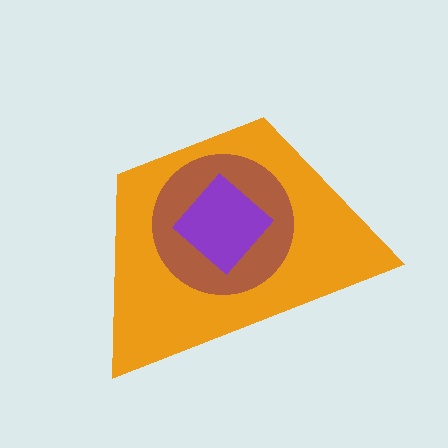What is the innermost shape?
The purple diamond.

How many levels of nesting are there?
3.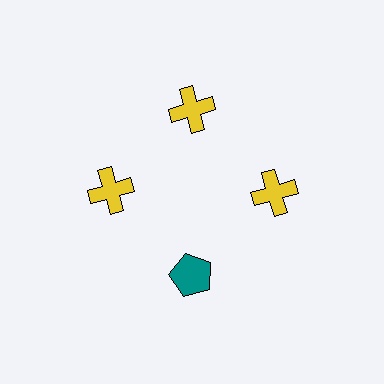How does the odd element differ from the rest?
It differs in both color (teal instead of yellow) and shape (pentagon instead of cross).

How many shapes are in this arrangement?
There are 4 shapes arranged in a ring pattern.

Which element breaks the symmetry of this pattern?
The teal pentagon at roughly the 6 o'clock position breaks the symmetry. All other shapes are yellow crosses.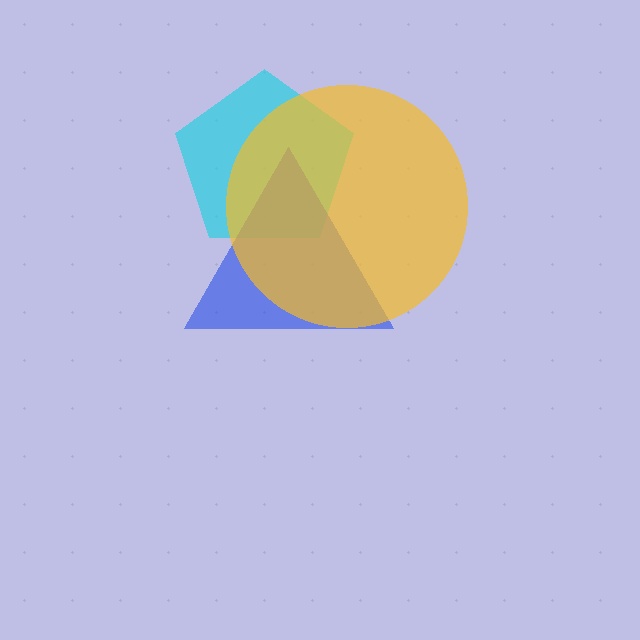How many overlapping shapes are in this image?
There are 3 overlapping shapes in the image.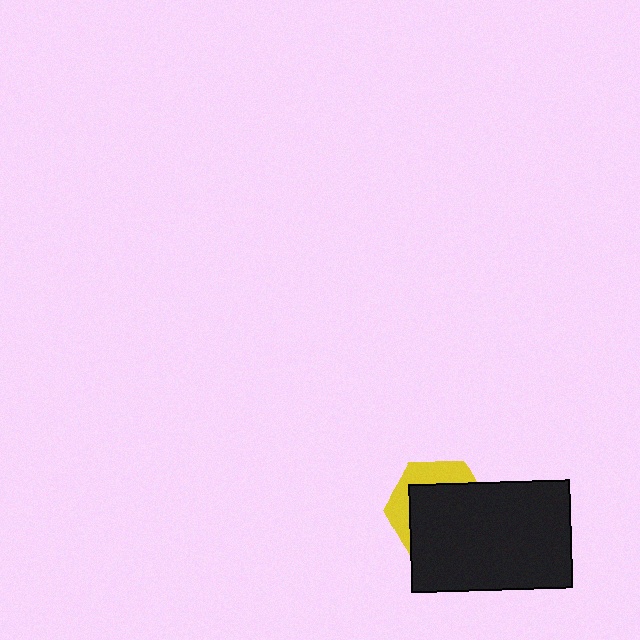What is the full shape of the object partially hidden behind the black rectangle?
The partially hidden object is a yellow hexagon.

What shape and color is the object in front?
The object in front is a black rectangle.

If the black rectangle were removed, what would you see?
You would see the complete yellow hexagon.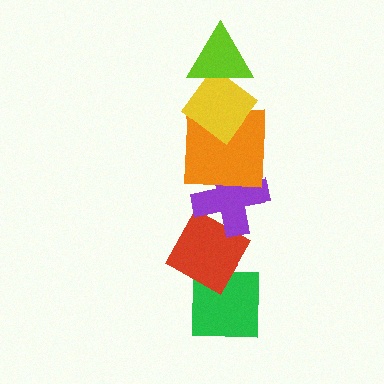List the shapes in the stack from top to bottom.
From top to bottom: the lime triangle, the yellow diamond, the orange square, the purple cross, the red diamond, the green square.